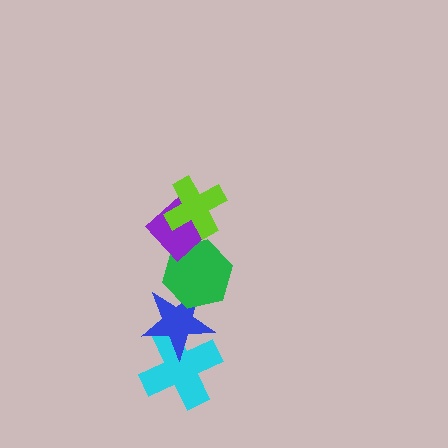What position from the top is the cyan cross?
The cyan cross is 5th from the top.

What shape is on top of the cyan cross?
The blue star is on top of the cyan cross.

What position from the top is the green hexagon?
The green hexagon is 3rd from the top.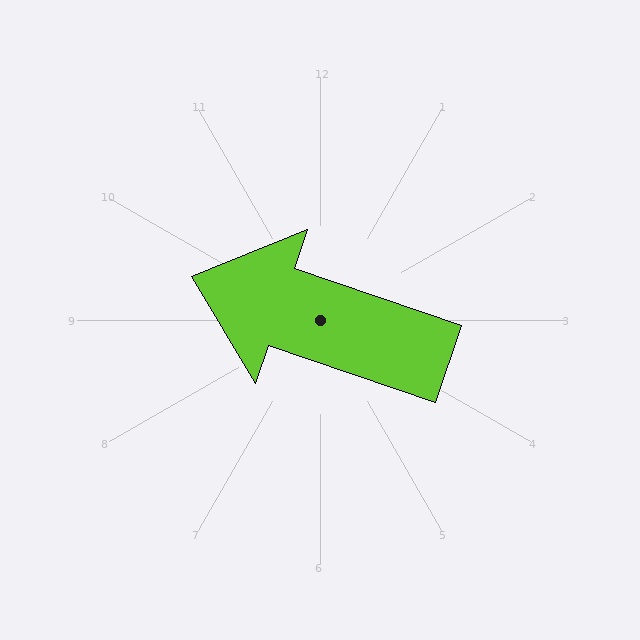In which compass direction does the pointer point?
West.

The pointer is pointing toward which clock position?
Roughly 10 o'clock.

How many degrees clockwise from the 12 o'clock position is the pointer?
Approximately 289 degrees.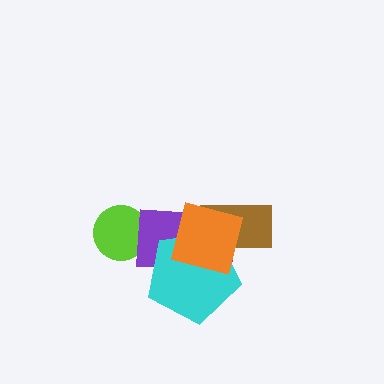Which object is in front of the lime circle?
The purple rectangle is in front of the lime circle.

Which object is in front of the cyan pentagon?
The orange square is in front of the cyan pentagon.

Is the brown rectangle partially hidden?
Yes, it is partially covered by another shape.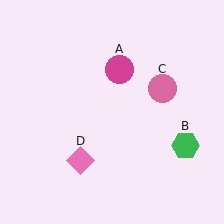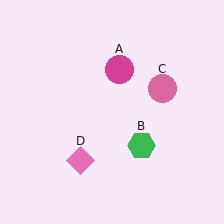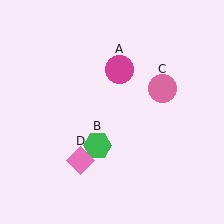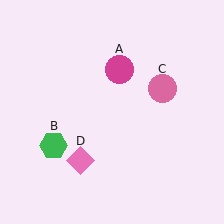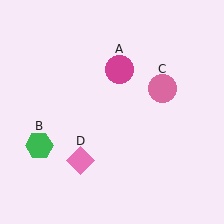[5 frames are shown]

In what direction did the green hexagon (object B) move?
The green hexagon (object B) moved left.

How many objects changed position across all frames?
1 object changed position: green hexagon (object B).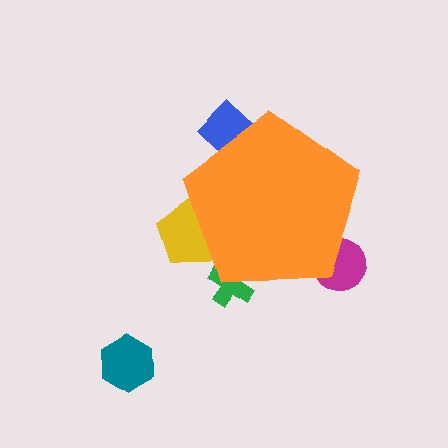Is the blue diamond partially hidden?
Yes, the blue diamond is partially hidden behind the orange pentagon.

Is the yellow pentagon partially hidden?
Yes, the yellow pentagon is partially hidden behind the orange pentagon.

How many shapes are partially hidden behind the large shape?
4 shapes are partially hidden.